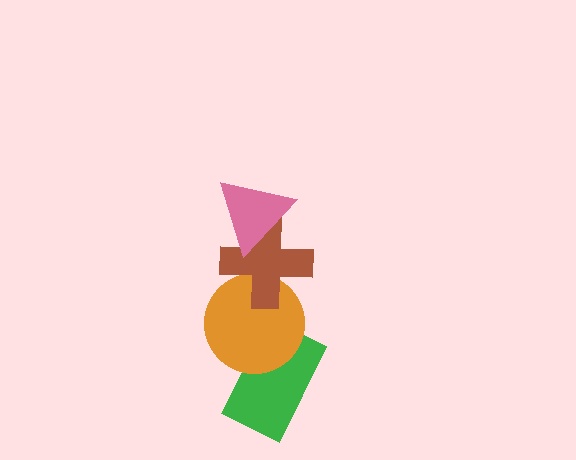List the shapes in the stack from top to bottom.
From top to bottom: the pink triangle, the brown cross, the orange circle, the green rectangle.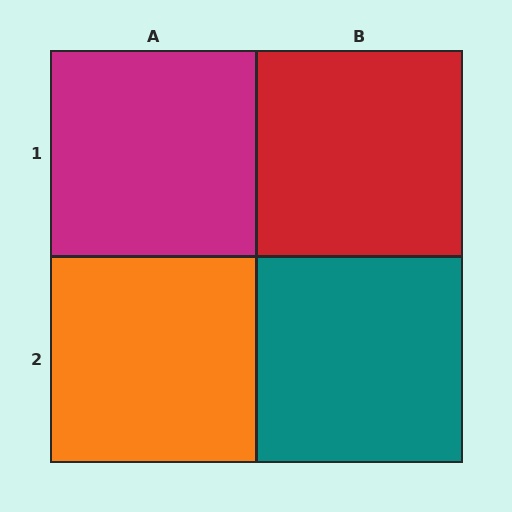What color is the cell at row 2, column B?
Teal.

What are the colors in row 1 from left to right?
Magenta, red.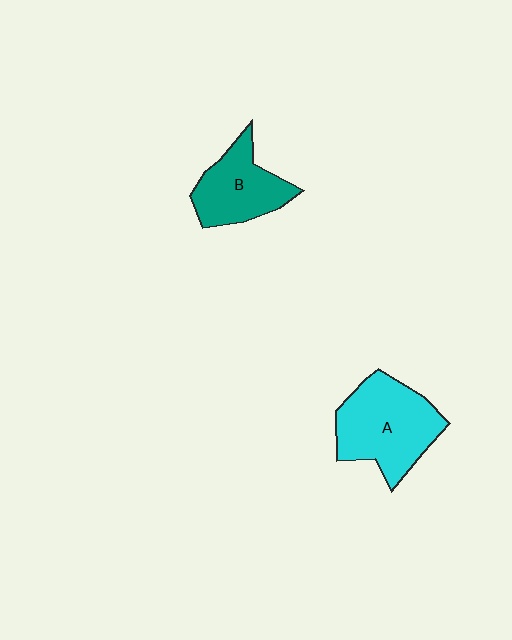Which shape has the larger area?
Shape A (cyan).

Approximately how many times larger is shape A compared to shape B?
Approximately 1.4 times.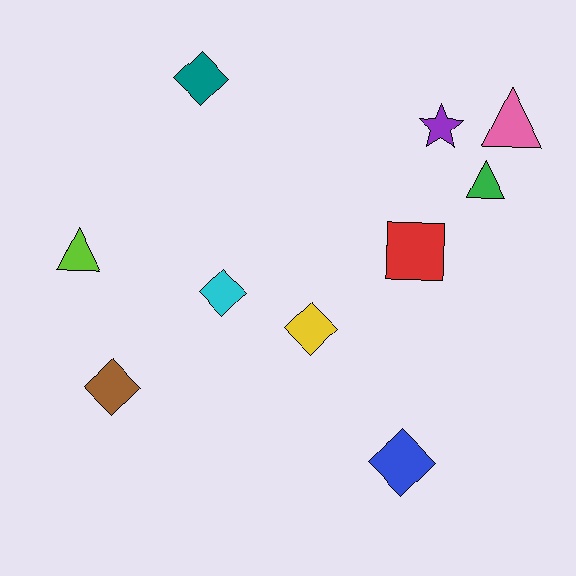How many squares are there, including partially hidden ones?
There is 1 square.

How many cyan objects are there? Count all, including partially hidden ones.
There is 1 cyan object.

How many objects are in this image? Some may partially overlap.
There are 10 objects.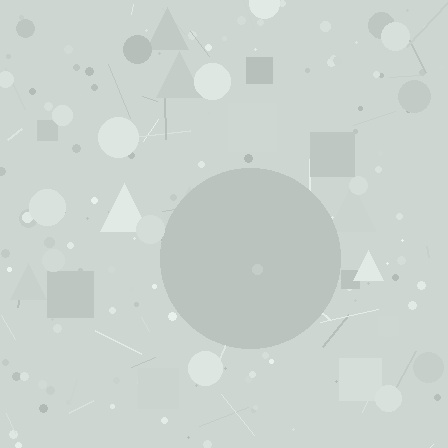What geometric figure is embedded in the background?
A circle is embedded in the background.